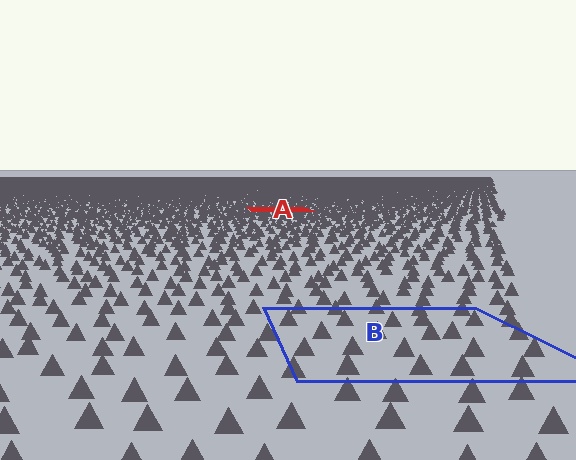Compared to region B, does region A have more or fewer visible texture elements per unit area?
Region A has more texture elements per unit area — they are packed more densely because it is farther away.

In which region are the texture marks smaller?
The texture marks are smaller in region A, because it is farther away.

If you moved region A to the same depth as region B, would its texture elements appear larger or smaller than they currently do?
They would appear larger. At a closer depth, the same texture elements are projected at a bigger on-screen size.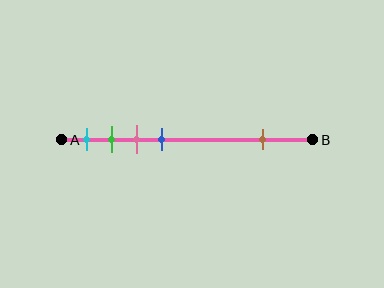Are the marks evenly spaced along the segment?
No, the marks are not evenly spaced.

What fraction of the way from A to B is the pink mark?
The pink mark is approximately 30% (0.3) of the way from A to B.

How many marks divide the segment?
There are 5 marks dividing the segment.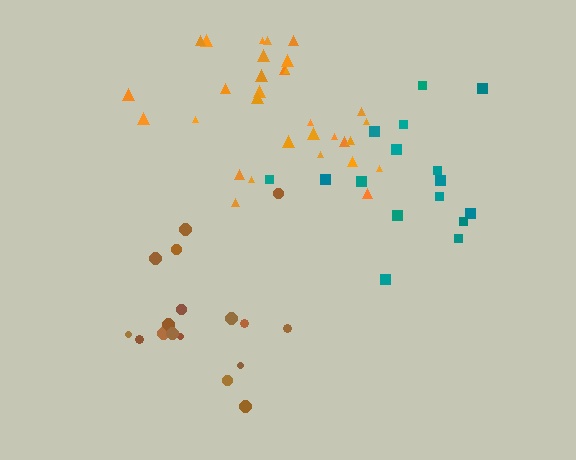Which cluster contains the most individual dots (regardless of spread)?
Orange (31).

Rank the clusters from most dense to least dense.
orange, brown, teal.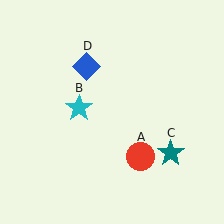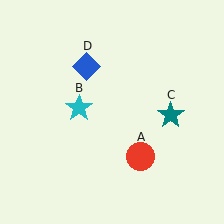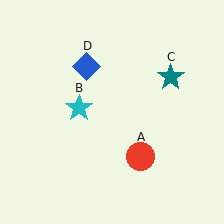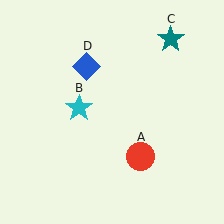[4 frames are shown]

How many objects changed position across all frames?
1 object changed position: teal star (object C).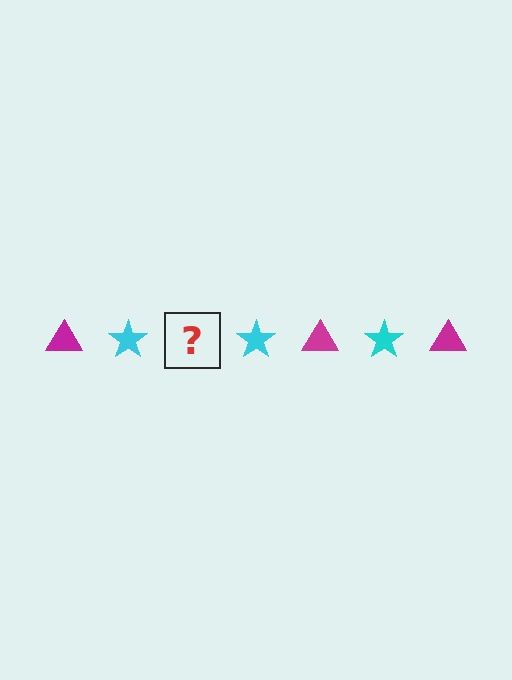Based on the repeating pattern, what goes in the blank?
The blank should be a magenta triangle.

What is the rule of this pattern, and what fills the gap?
The rule is that the pattern alternates between magenta triangle and cyan star. The gap should be filled with a magenta triangle.